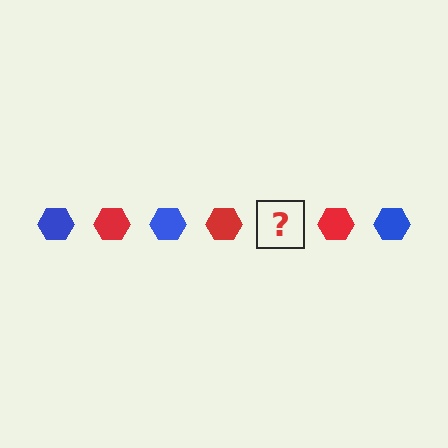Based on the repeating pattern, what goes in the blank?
The blank should be a blue hexagon.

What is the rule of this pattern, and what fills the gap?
The rule is that the pattern cycles through blue, red hexagons. The gap should be filled with a blue hexagon.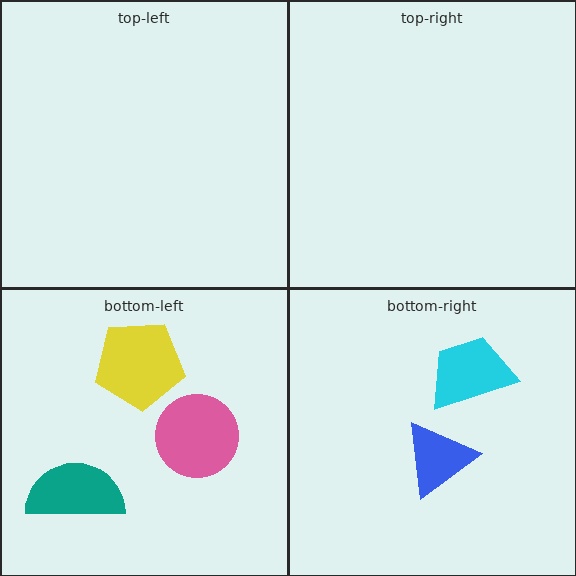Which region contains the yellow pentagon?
The bottom-left region.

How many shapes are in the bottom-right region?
2.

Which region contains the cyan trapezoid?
The bottom-right region.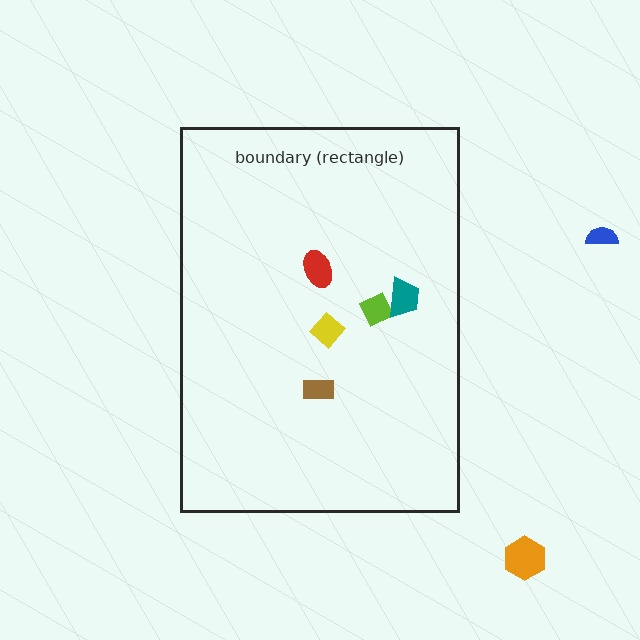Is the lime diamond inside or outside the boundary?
Inside.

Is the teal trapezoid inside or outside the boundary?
Inside.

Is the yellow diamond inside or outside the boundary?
Inside.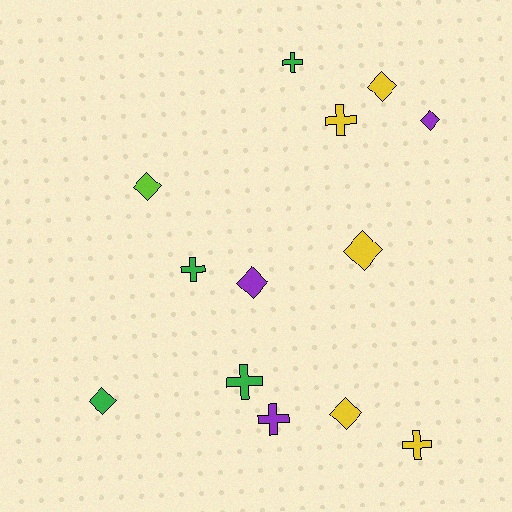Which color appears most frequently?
Yellow, with 5 objects.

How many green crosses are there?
There are 3 green crosses.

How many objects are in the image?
There are 13 objects.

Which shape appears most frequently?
Diamond, with 7 objects.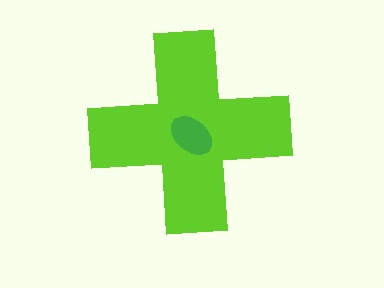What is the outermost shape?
The lime cross.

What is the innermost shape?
The green ellipse.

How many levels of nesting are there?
2.